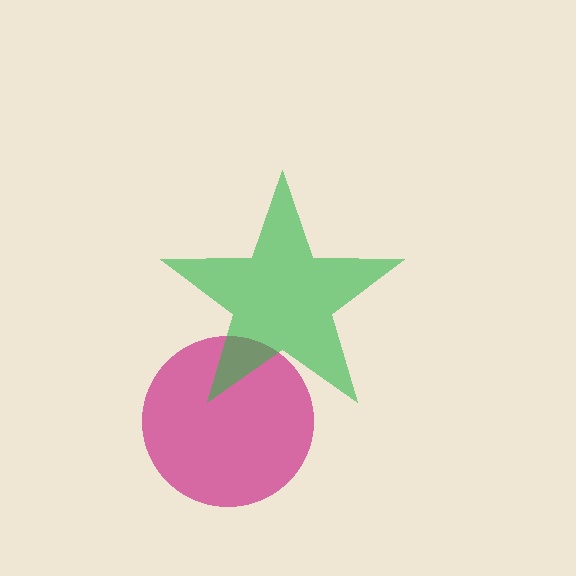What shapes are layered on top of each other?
The layered shapes are: a magenta circle, a green star.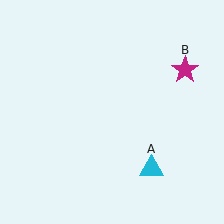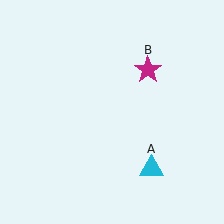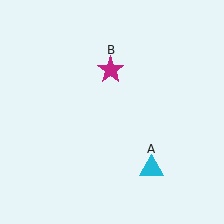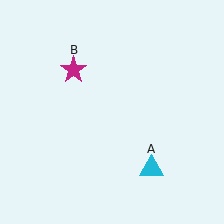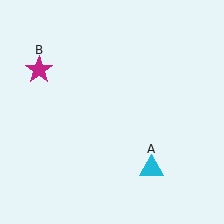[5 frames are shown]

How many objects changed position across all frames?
1 object changed position: magenta star (object B).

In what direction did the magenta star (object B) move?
The magenta star (object B) moved left.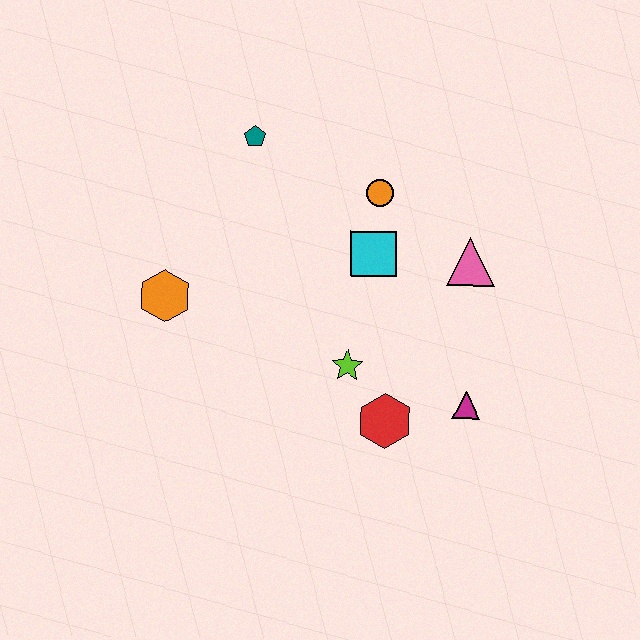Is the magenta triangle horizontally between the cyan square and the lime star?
No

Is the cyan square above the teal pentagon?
No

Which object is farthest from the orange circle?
The orange hexagon is farthest from the orange circle.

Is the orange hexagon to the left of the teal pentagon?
Yes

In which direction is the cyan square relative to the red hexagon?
The cyan square is above the red hexagon.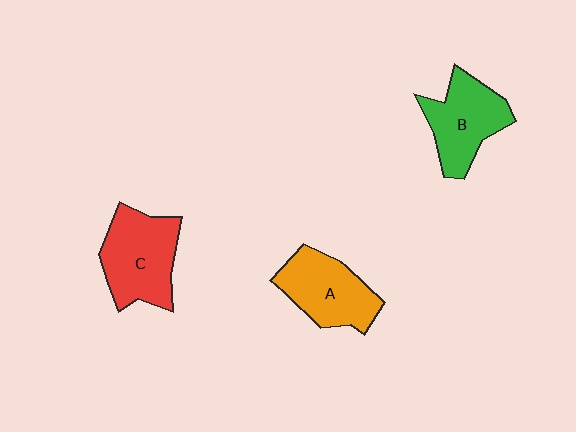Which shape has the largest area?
Shape C (red).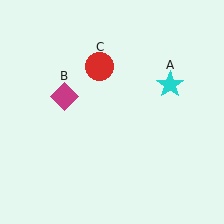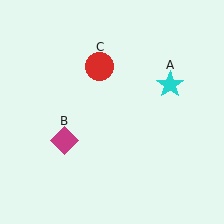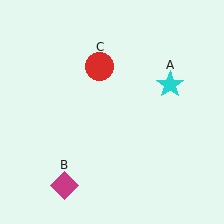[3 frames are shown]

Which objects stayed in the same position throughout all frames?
Cyan star (object A) and red circle (object C) remained stationary.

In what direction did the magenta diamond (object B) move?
The magenta diamond (object B) moved down.